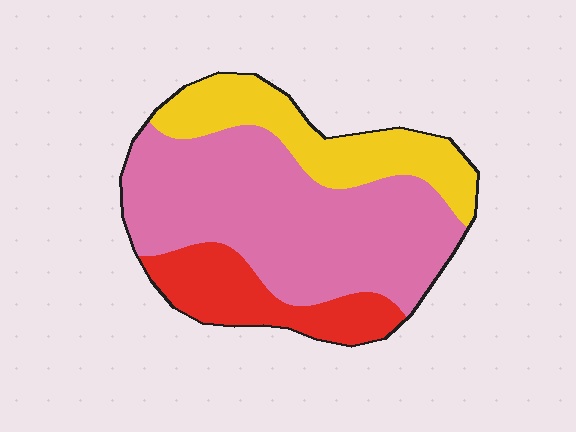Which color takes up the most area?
Pink, at roughly 55%.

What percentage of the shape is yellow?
Yellow covers roughly 25% of the shape.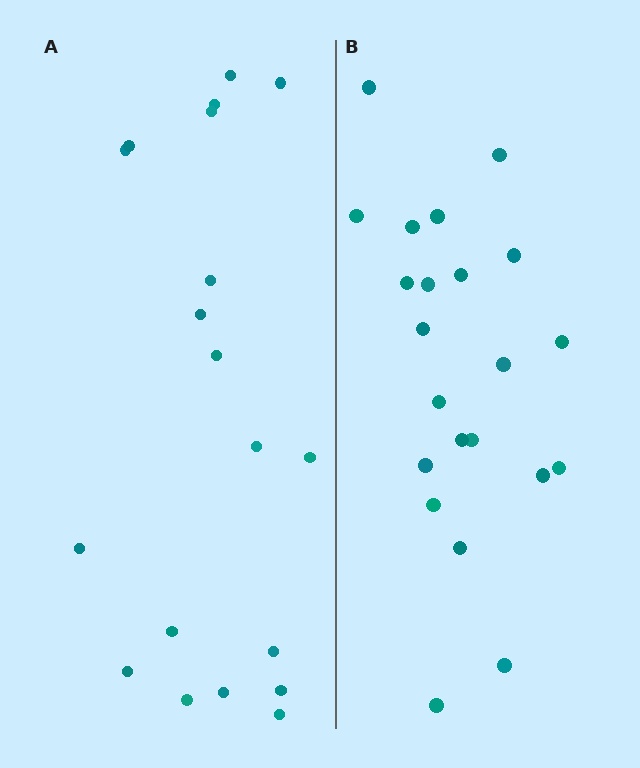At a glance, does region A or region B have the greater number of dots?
Region B (the right region) has more dots.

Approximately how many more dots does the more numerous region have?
Region B has just a few more — roughly 2 or 3 more dots than region A.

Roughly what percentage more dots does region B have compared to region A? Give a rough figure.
About 15% more.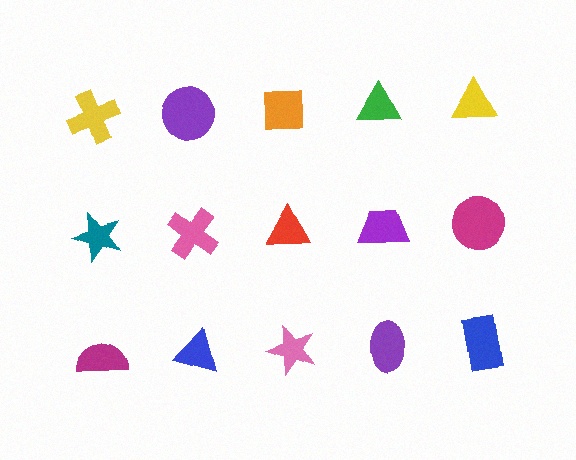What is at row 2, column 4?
A purple trapezoid.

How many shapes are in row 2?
5 shapes.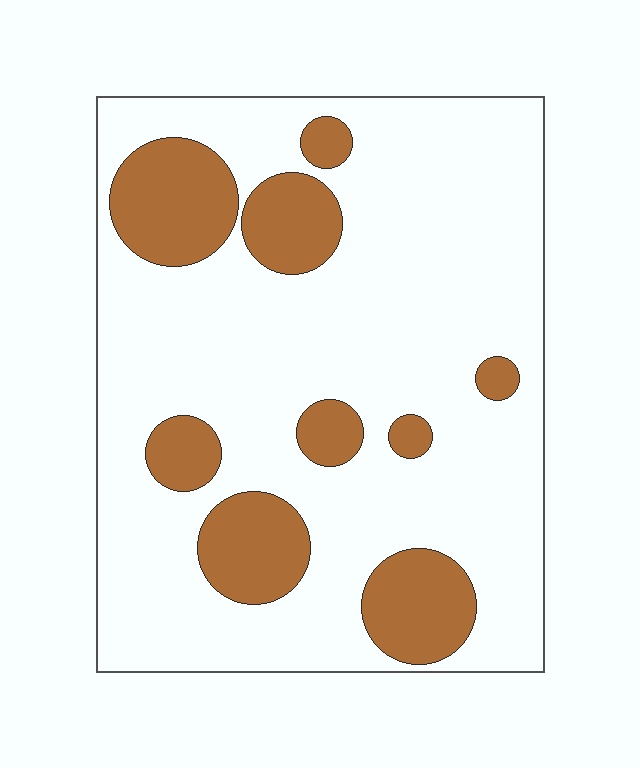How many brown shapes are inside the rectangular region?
9.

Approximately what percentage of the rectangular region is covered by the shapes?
Approximately 20%.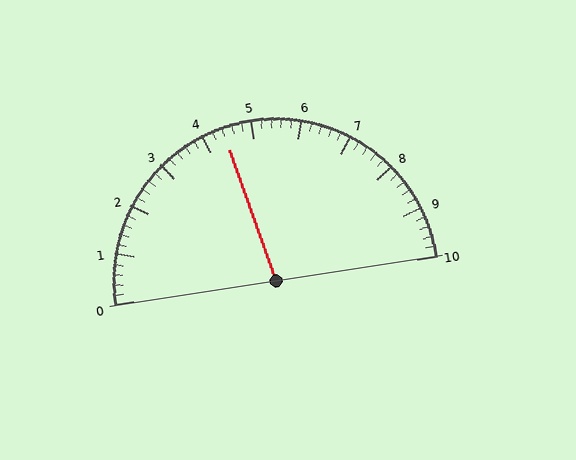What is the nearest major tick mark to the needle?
The nearest major tick mark is 4.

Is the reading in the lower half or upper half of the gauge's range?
The reading is in the lower half of the range (0 to 10).